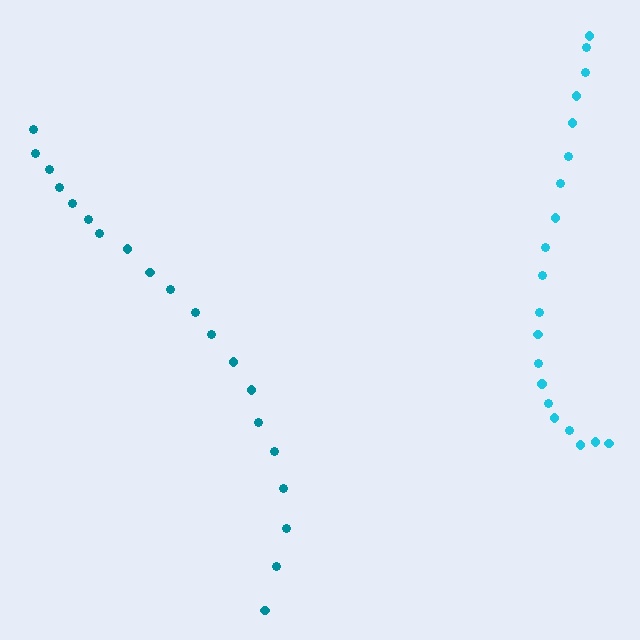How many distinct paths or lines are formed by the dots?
There are 2 distinct paths.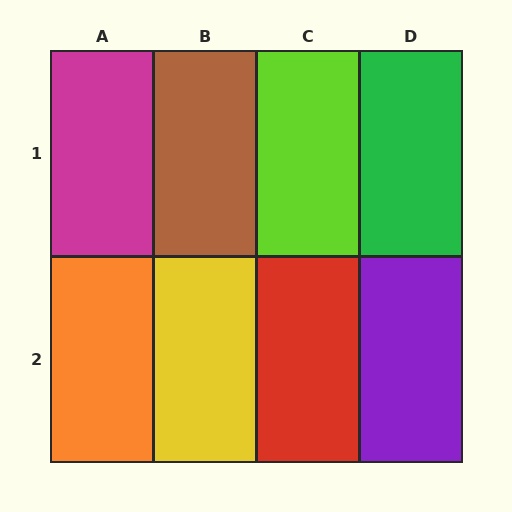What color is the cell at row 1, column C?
Lime.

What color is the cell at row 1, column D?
Green.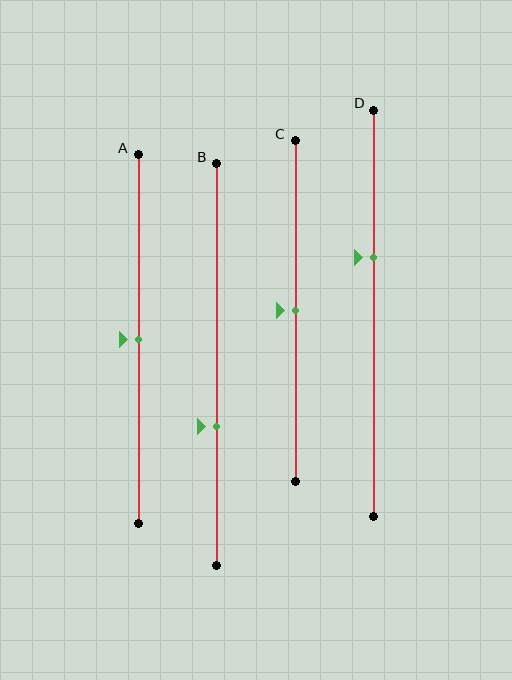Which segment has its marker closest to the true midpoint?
Segment A has its marker closest to the true midpoint.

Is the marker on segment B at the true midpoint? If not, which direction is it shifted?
No, the marker on segment B is shifted downward by about 15% of the segment length.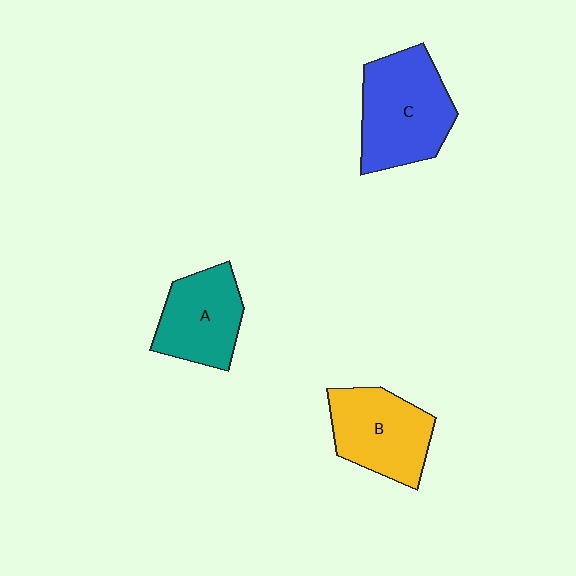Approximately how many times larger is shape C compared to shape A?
Approximately 1.3 times.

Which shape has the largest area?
Shape C (blue).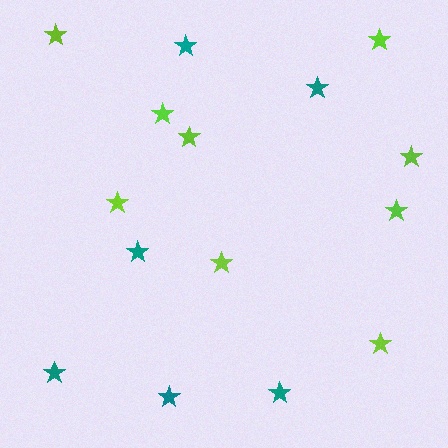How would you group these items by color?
There are 2 groups: one group of teal stars (6) and one group of lime stars (9).